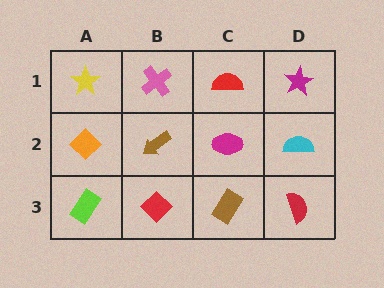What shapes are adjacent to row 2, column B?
A pink cross (row 1, column B), a red diamond (row 3, column B), an orange diamond (row 2, column A), a magenta ellipse (row 2, column C).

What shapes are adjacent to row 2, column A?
A yellow star (row 1, column A), a lime rectangle (row 3, column A), a brown arrow (row 2, column B).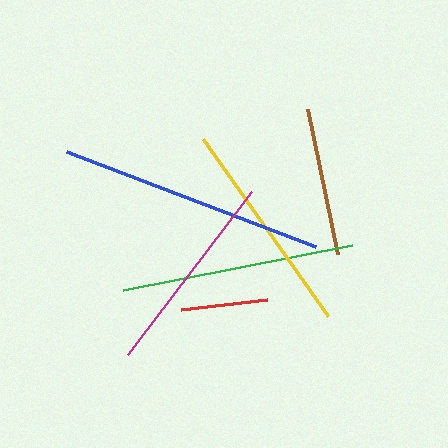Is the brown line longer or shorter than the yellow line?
The yellow line is longer than the brown line.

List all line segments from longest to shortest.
From longest to shortest: blue, green, yellow, magenta, brown, red.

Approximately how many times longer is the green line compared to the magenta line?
The green line is approximately 1.1 times the length of the magenta line.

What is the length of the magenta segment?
The magenta segment is approximately 204 pixels long.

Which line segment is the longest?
The blue line is the longest at approximately 267 pixels.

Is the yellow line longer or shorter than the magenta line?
The yellow line is longer than the magenta line.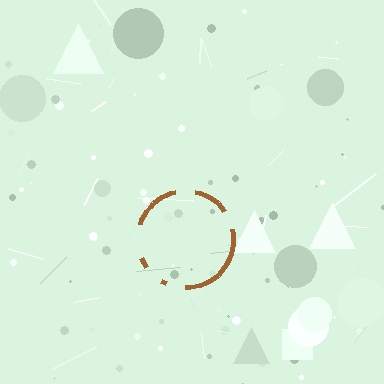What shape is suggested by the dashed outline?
The dashed outline suggests a circle.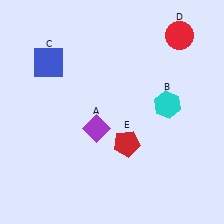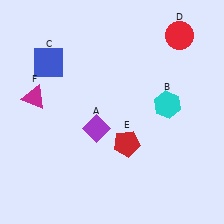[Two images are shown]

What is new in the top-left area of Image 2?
A magenta triangle (F) was added in the top-left area of Image 2.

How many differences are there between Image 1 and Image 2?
There is 1 difference between the two images.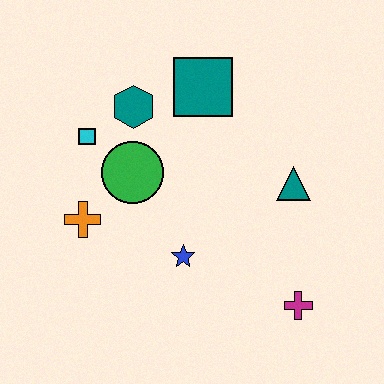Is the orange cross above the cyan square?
No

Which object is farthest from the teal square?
The magenta cross is farthest from the teal square.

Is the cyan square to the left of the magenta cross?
Yes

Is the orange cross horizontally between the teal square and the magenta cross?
No